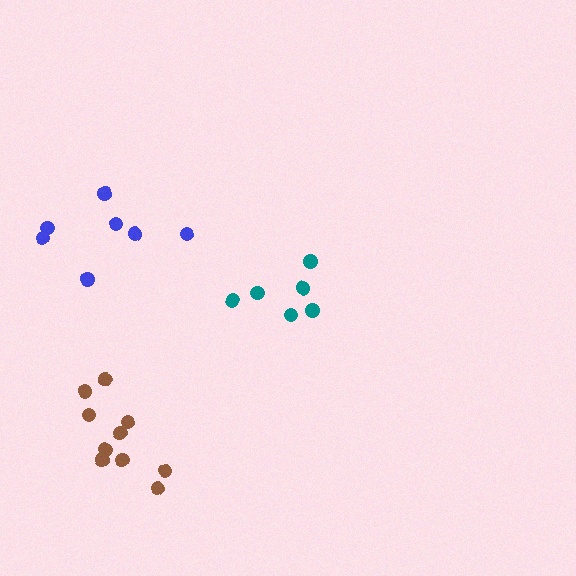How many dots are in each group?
Group 1: 10 dots, Group 2: 7 dots, Group 3: 6 dots (23 total).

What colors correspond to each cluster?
The clusters are colored: brown, blue, teal.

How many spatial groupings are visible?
There are 3 spatial groupings.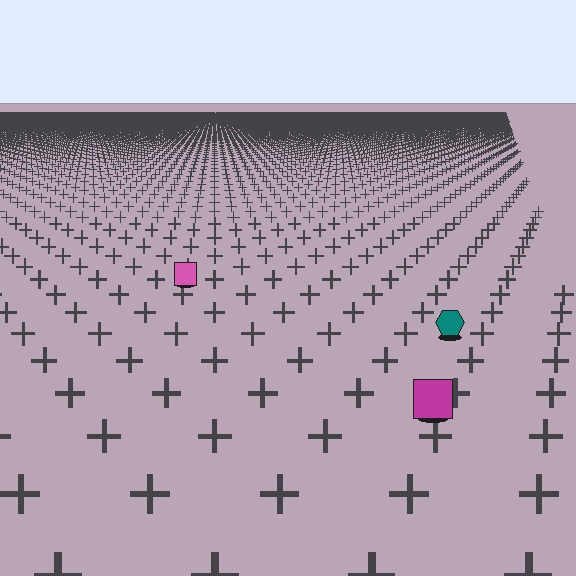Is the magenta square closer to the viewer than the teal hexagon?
Yes. The magenta square is closer — you can tell from the texture gradient: the ground texture is coarser near it.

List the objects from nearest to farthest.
From nearest to farthest: the magenta square, the teal hexagon, the pink square.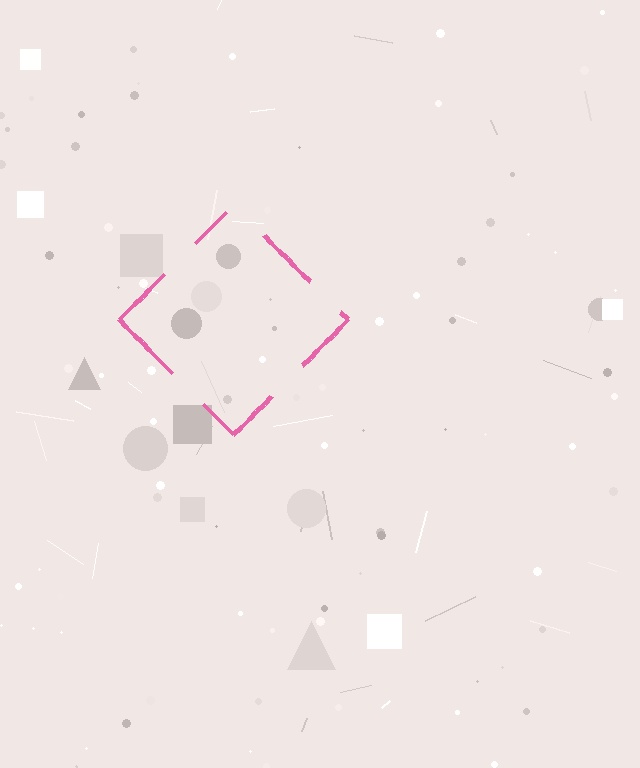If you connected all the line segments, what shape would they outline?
They would outline a diamond.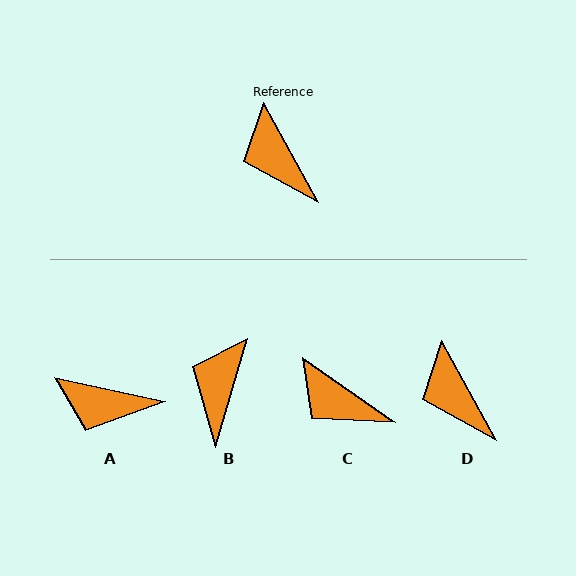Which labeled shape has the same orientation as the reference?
D.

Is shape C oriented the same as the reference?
No, it is off by about 26 degrees.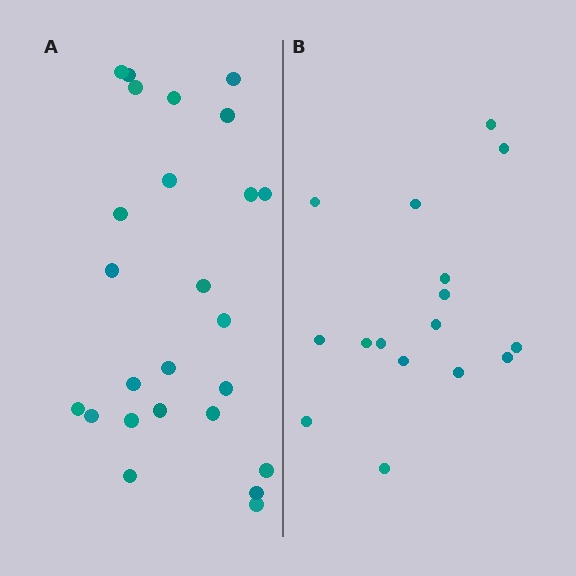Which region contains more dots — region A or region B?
Region A (the left region) has more dots.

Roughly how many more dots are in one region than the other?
Region A has roughly 8 or so more dots than region B.